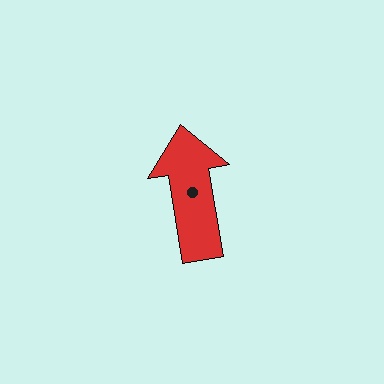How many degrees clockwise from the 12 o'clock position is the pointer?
Approximately 351 degrees.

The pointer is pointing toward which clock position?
Roughly 12 o'clock.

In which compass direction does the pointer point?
North.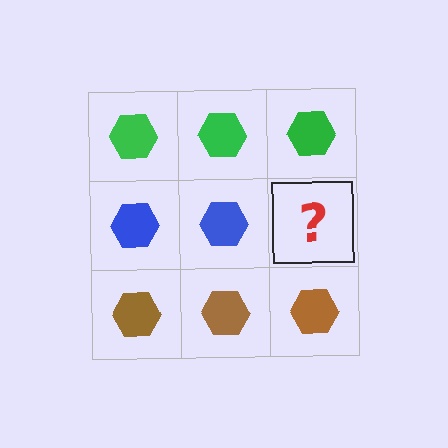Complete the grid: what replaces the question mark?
The question mark should be replaced with a blue hexagon.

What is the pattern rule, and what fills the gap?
The rule is that each row has a consistent color. The gap should be filled with a blue hexagon.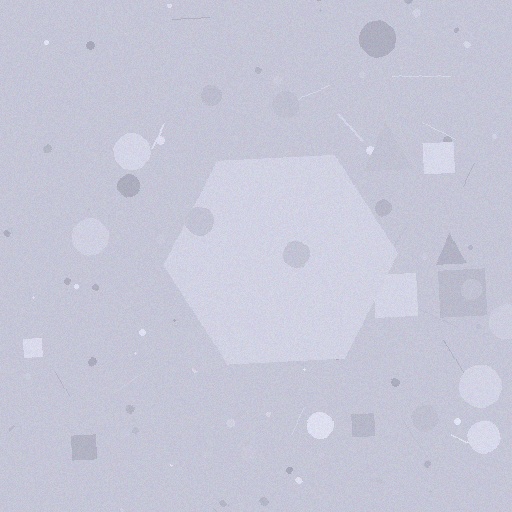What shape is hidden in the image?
A hexagon is hidden in the image.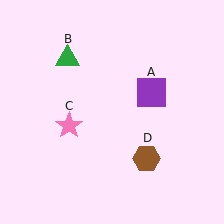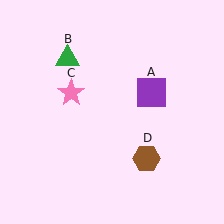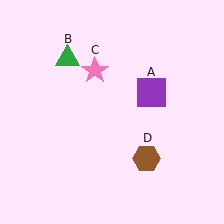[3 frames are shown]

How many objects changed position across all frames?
1 object changed position: pink star (object C).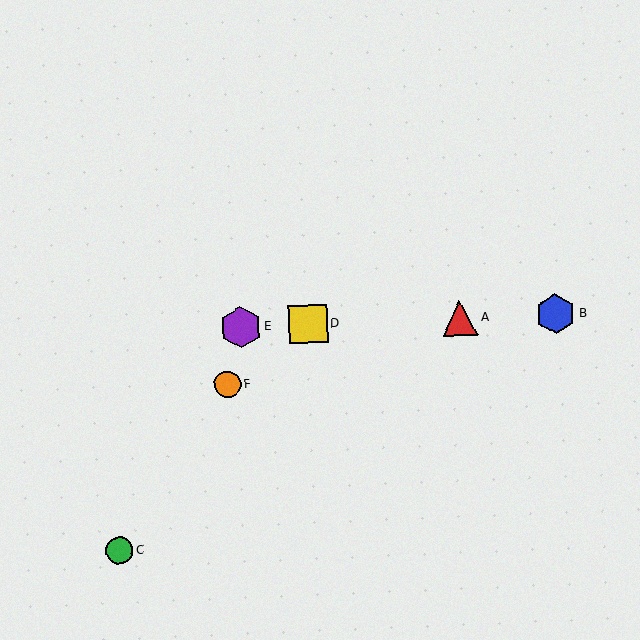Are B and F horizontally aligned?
No, B is at y≈314 and F is at y≈384.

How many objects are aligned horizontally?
4 objects (A, B, D, E) are aligned horizontally.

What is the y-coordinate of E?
Object E is at y≈327.